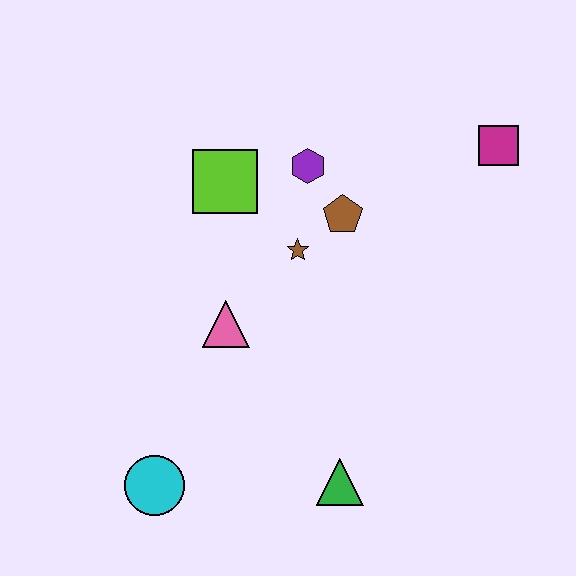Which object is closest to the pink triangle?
The brown star is closest to the pink triangle.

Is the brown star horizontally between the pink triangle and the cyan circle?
No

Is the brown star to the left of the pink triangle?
No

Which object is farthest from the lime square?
The green triangle is farthest from the lime square.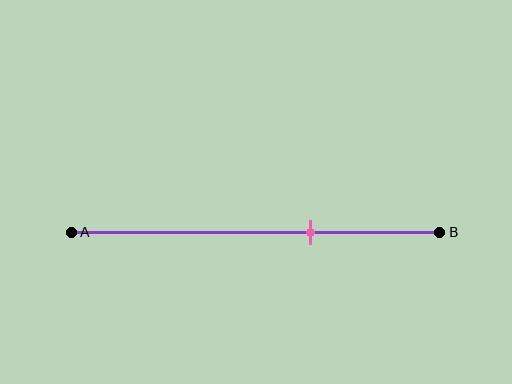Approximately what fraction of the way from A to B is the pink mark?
The pink mark is approximately 65% of the way from A to B.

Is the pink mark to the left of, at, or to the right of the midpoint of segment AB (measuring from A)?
The pink mark is to the right of the midpoint of segment AB.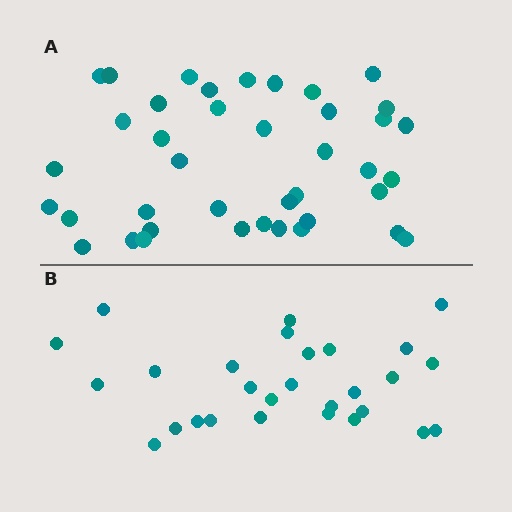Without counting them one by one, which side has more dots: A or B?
Region A (the top region) has more dots.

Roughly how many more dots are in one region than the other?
Region A has roughly 12 or so more dots than region B.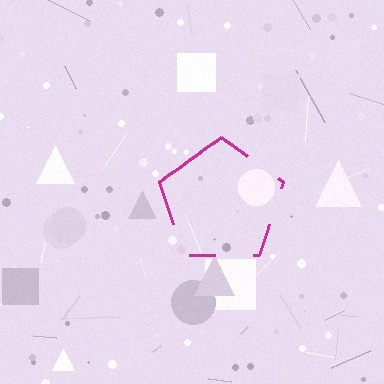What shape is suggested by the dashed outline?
The dashed outline suggests a pentagon.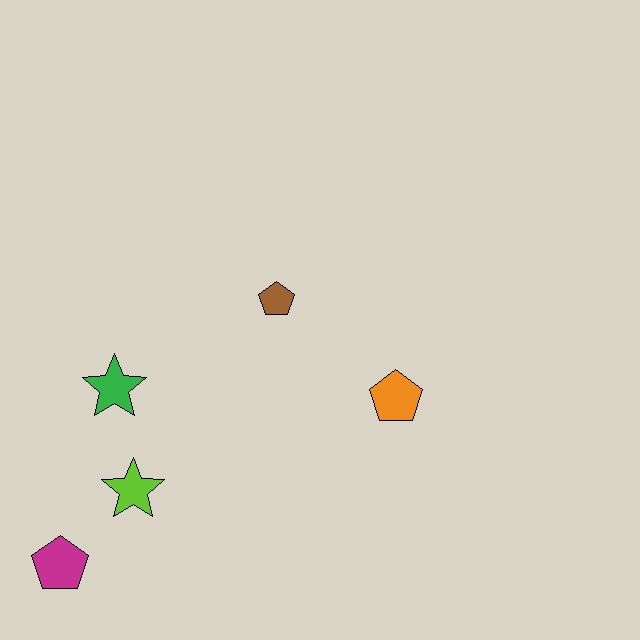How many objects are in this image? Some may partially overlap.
There are 5 objects.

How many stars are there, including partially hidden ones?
There are 2 stars.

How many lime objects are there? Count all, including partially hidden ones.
There is 1 lime object.